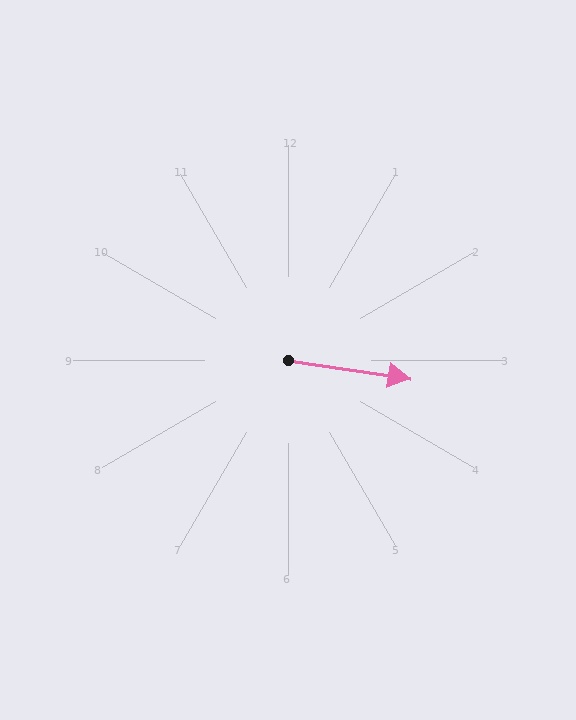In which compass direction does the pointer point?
East.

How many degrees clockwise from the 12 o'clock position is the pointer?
Approximately 98 degrees.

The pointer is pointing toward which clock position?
Roughly 3 o'clock.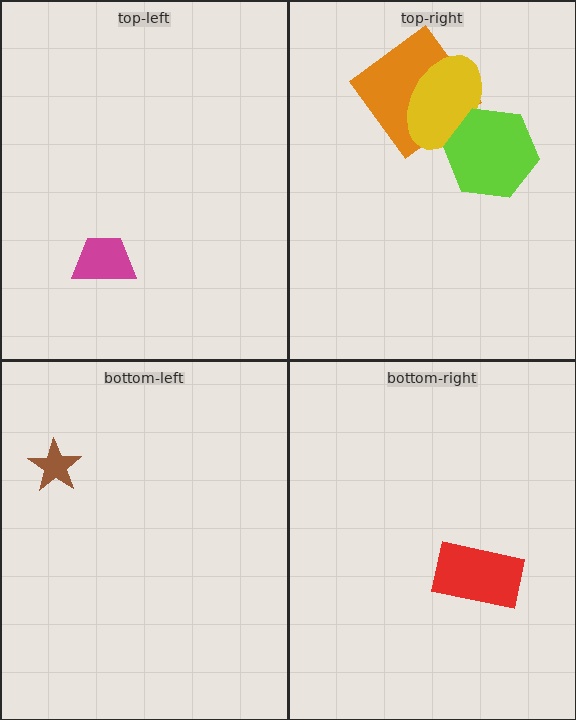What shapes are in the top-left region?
The magenta trapezoid.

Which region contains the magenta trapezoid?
The top-left region.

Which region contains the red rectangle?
The bottom-right region.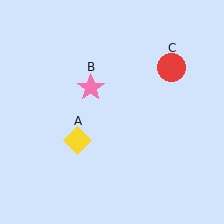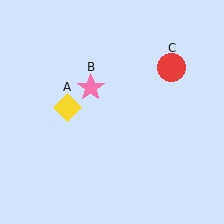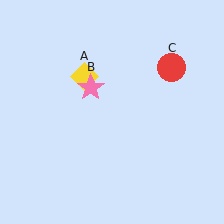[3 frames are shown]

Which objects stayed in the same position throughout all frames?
Pink star (object B) and red circle (object C) remained stationary.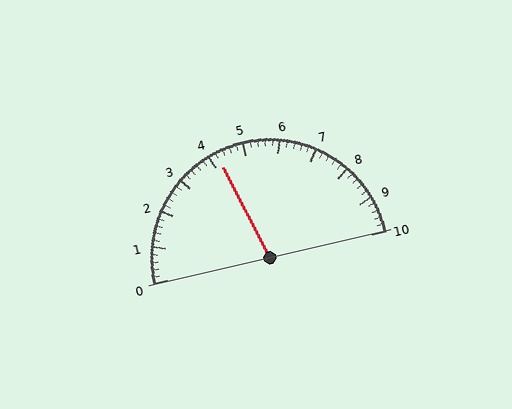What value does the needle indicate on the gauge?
The needle indicates approximately 4.2.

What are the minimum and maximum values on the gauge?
The gauge ranges from 0 to 10.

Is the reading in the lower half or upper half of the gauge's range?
The reading is in the lower half of the range (0 to 10).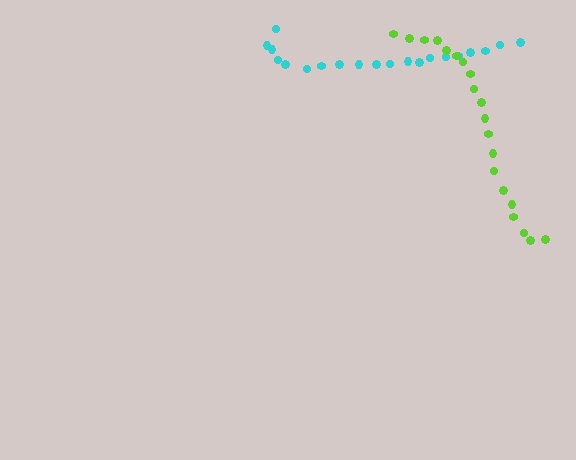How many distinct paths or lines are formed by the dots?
There are 2 distinct paths.